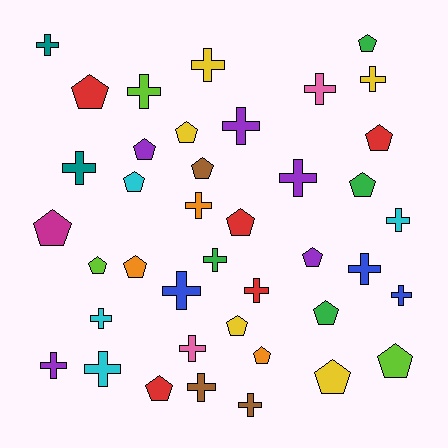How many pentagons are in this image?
There are 19 pentagons.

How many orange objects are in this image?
There are 3 orange objects.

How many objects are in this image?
There are 40 objects.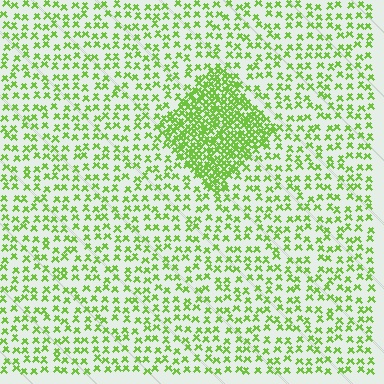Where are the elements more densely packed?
The elements are more densely packed inside the diamond boundary.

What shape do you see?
I see a diamond.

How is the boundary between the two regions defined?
The boundary is defined by a change in element density (approximately 2.7x ratio). All elements are the same color, size, and shape.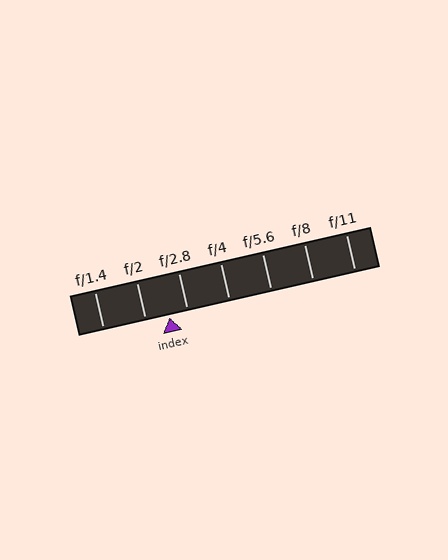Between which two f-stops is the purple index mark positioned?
The index mark is between f/2 and f/2.8.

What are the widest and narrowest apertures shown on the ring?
The widest aperture shown is f/1.4 and the narrowest is f/11.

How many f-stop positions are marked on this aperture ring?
There are 7 f-stop positions marked.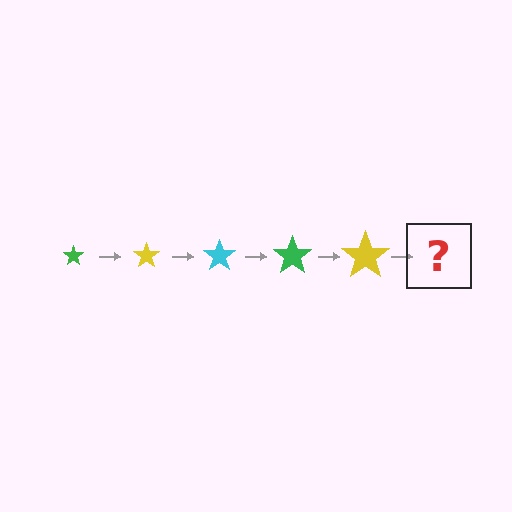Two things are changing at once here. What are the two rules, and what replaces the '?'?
The two rules are that the star grows larger each step and the color cycles through green, yellow, and cyan. The '?' should be a cyan star, larger than the previous one.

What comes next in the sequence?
The next element should be a cyan star, larger than the previous one.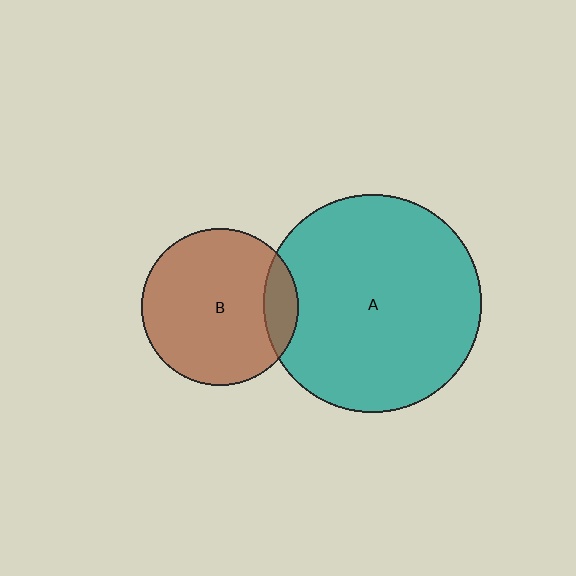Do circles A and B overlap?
Yes.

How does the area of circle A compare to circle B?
Approximately 1.9 times.